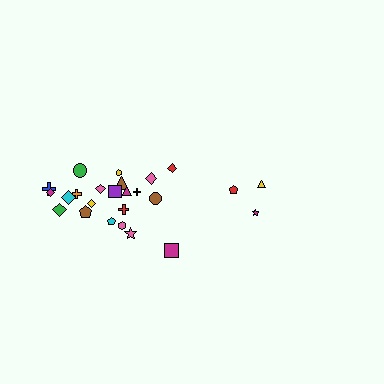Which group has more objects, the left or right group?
The left group.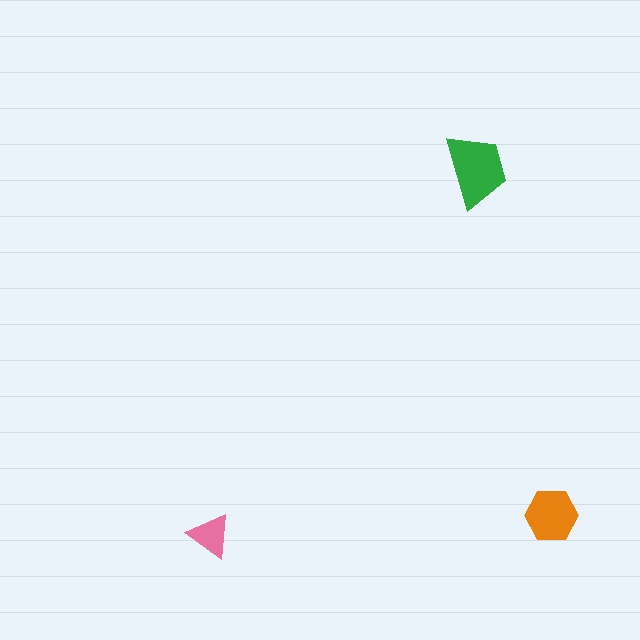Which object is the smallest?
The pink triangle.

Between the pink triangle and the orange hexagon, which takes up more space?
The orange hexagon.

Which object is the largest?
The green trapezoid.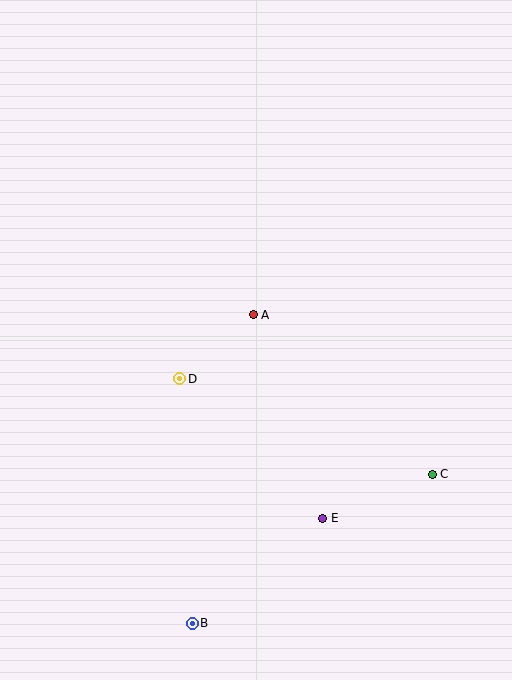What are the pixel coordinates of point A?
Point A is at (253, 315).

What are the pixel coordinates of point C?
Point C is at (432, 474).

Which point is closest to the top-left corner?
Point A is closest to the top-left corner.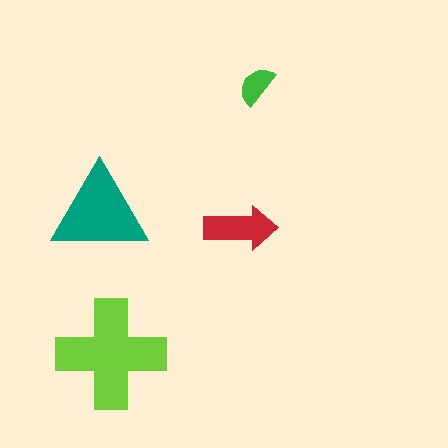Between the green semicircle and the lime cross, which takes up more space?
The lime cross.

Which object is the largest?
The lime cross.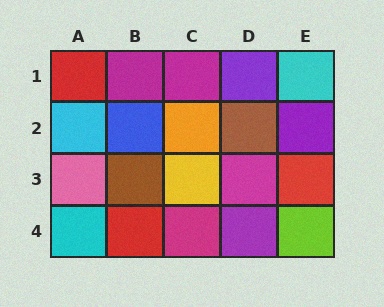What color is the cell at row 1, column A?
Red.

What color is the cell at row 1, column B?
Magenta.